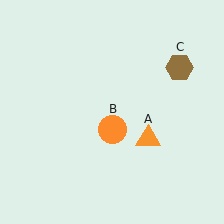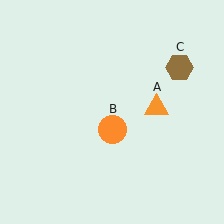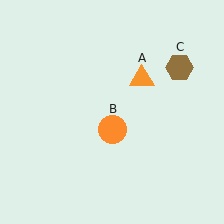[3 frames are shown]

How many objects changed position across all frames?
1 object changed position: orange triangle (object A).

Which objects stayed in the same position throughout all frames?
Orange circle (object B) and brown hexagon (object C) remained stationary.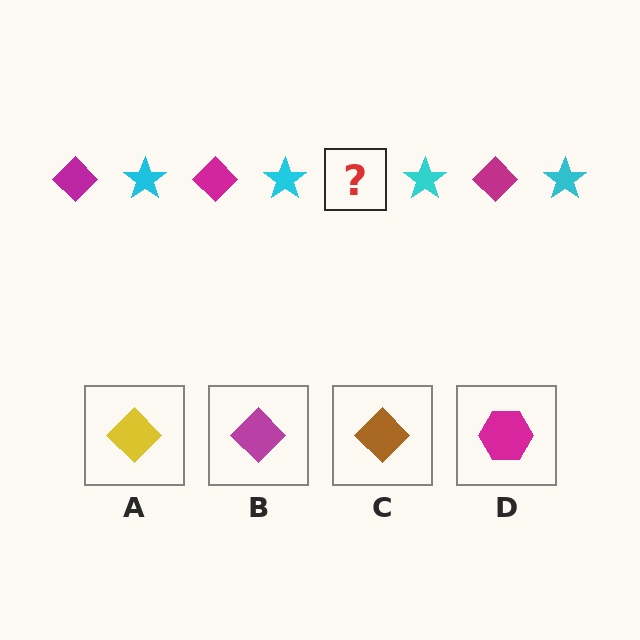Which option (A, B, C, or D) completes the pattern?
B.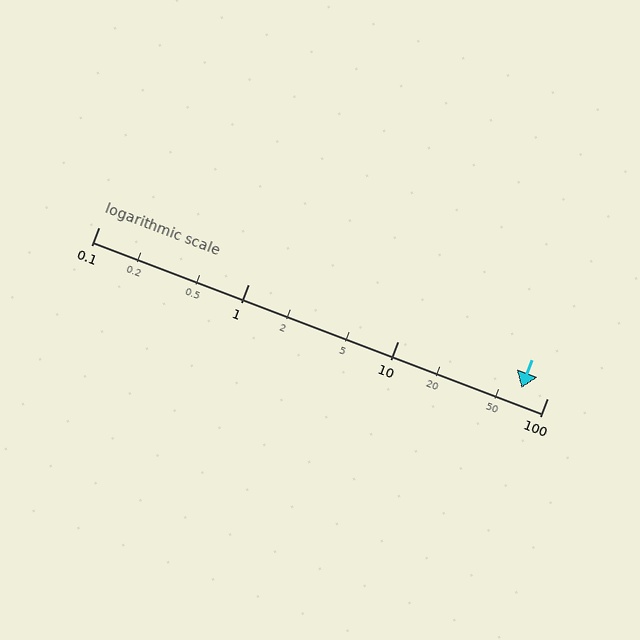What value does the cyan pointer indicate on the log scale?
The pointer indicates approximately 67.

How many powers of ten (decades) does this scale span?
The scale spans 3 decades, from 0.1 to 100.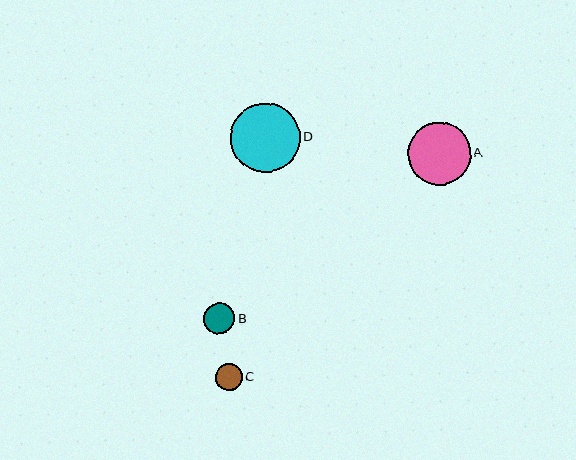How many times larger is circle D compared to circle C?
Circle D is approximately 2.6 times the size of circle C.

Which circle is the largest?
Circle D is the largest with a size of approximately 70 pixels.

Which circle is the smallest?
Circle C is the smallest with a size of approximately 27 pixels.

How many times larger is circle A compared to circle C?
Circle A is approximately 2.4 times the size of circle C.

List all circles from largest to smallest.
From largest to smallest: D, A, B, C.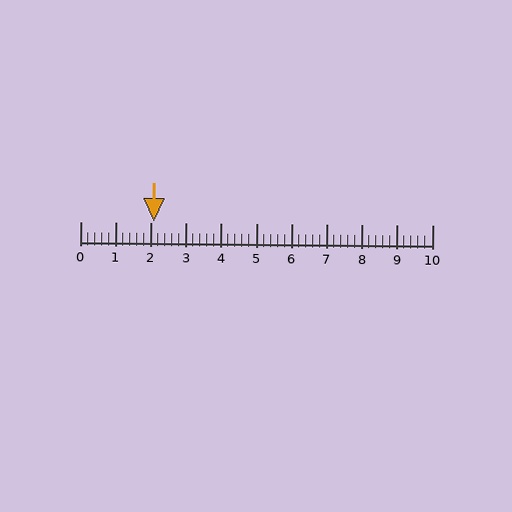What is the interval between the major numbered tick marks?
The major tick marks are spaced 1 units apart.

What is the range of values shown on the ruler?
The ruler shows values from 0 to 10.